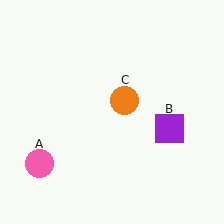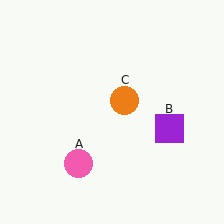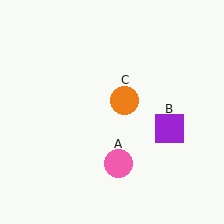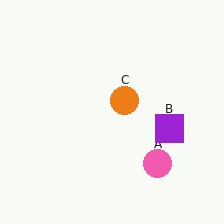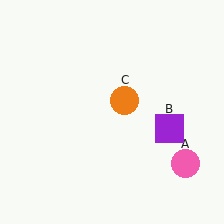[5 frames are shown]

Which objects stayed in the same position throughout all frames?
Purple square (object B) and orange circle (object C) remained stationary.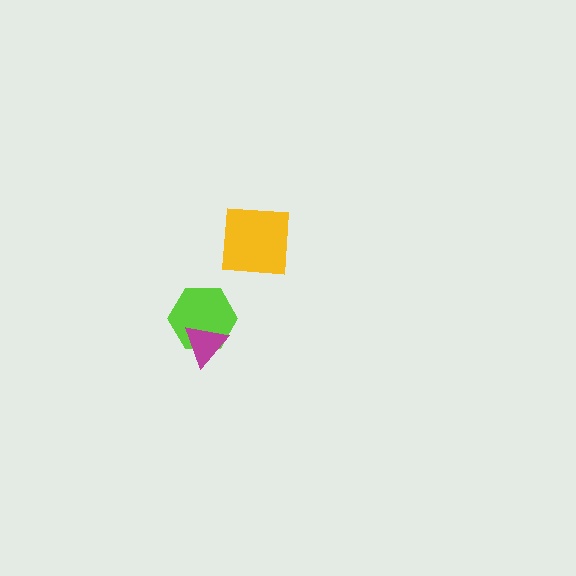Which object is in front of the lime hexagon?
The magenta triangle is in front of the lime hexagon.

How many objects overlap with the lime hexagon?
1 object overlaps with the lime hexagon.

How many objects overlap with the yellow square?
0 objects overlap with the yellow square.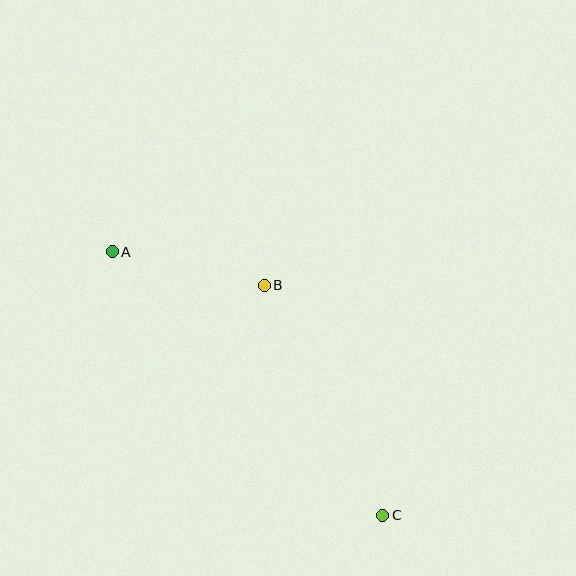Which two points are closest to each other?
Points A and B are closest to each other.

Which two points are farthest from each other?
Points A and C are farthest from each other.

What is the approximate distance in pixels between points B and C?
The distance between B and C is approximately 259 pixels.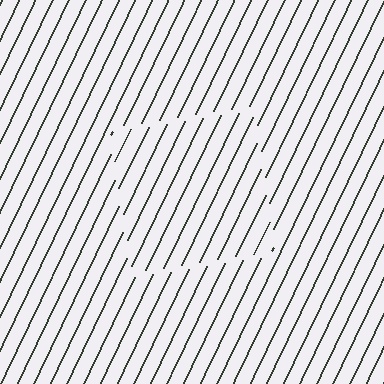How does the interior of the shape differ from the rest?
The interior of the shape contains the same grating, shifted by half a period — the contour is defined by the phase discontinuity where line-ends from the inner and outer gratings abut.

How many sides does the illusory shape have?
4 sides — the line-ends trace a square.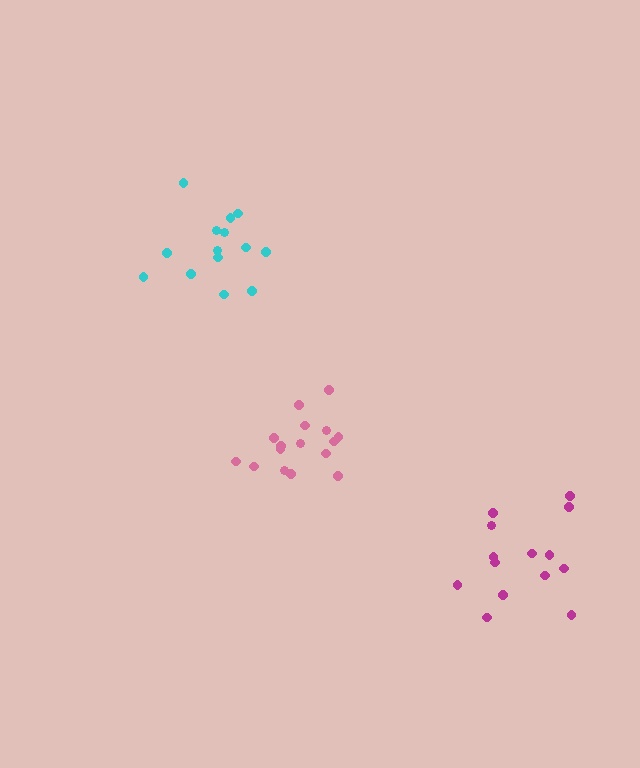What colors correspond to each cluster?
The clusters are colored: pink, cyan, magenta.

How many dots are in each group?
Group 1: 16 dots, Group 2: 14 dots, Group 3: 14 dots (44 total).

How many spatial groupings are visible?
There are 3 spatial groupings.